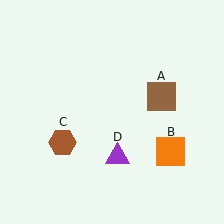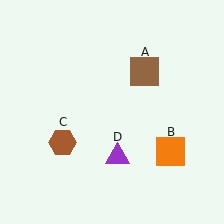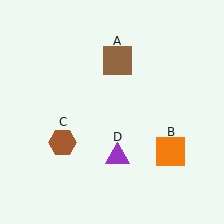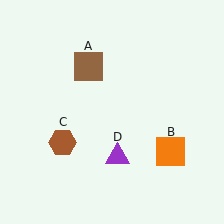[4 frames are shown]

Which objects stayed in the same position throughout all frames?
Orange square (object B) and brown hexagon (object C) and purple triangle (object D) remained stationary.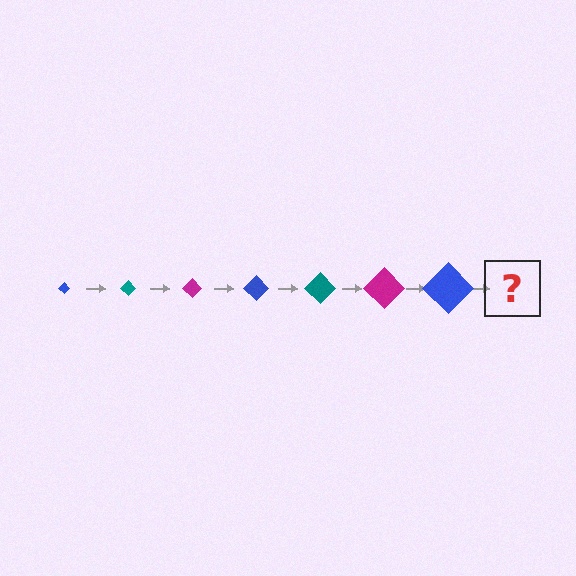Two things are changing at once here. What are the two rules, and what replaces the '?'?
The two rules are that the diamond grows larger each step and the color cycles through blue, teal, and magenta. The '?' should be a teal diamond, larger than the previous one.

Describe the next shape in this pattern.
It should be a teal diamond, larger than the previous one.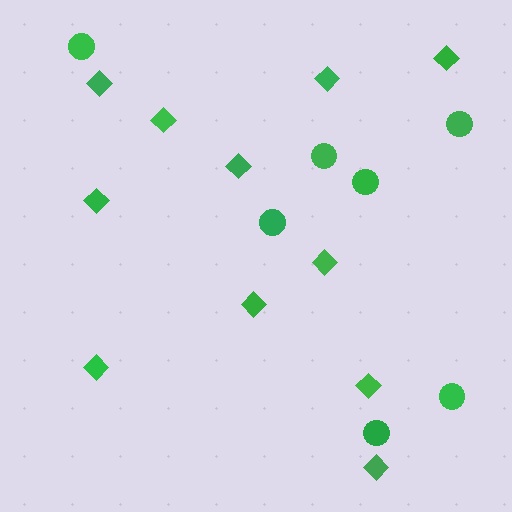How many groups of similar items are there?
There are 2 groups: one group of diamonds (11) and one group of circles (7).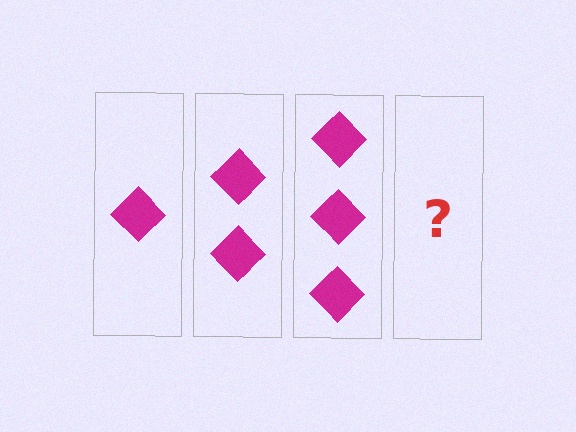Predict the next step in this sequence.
The next step is 4 diamonds.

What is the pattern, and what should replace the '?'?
The pattern is that each step adds one more diamond. The '?' should be 4 diamonds.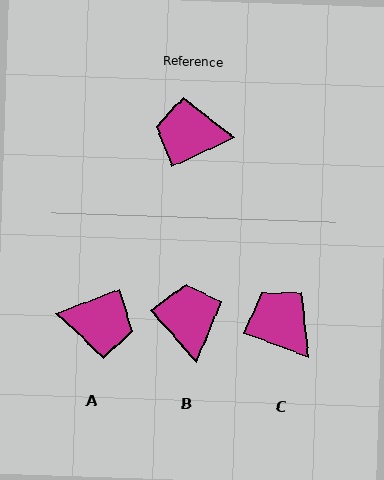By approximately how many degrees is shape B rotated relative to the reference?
Approximately 74 degrees clockwise.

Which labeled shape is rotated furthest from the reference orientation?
A, about 176 degrees away.